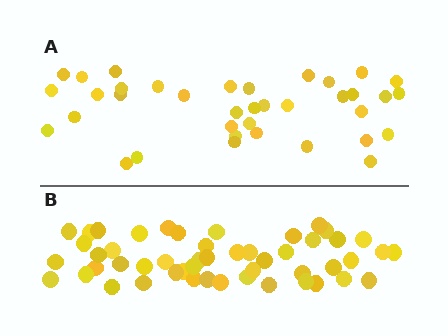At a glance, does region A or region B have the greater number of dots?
Region B (the bottom region) has more dots.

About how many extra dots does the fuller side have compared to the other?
Region B has approximately 15 more dots than region A.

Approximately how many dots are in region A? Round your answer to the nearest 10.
About 40 dots. (The exact count is 37, which rounds to 40.)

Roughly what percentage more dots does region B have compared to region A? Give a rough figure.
About 35% more.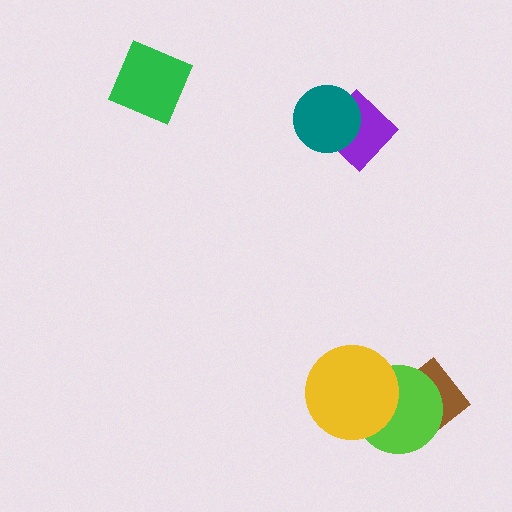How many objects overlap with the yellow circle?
2 objects overlap with the yellow circle.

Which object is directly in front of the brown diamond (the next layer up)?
The lime circle is directly in front of the brown diamond.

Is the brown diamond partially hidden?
Yes, it is partially covered by another shape.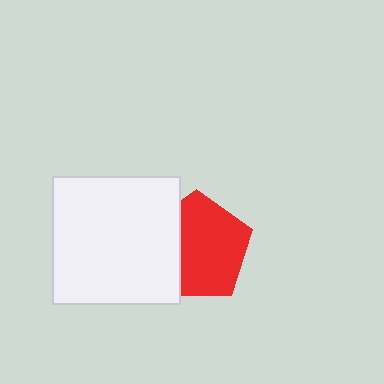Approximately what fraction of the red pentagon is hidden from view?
Roughly 32% of the red pentagon is hidden behind the white square.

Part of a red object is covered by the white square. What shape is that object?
It is a pentagon.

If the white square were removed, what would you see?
You would see the complete red pentagon.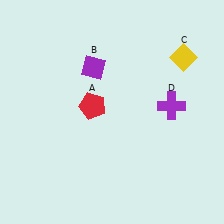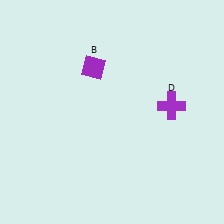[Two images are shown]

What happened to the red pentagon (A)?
The red pentagon (A) was removed in Image 2. It was in the top-left area of Image 1.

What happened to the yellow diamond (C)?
The yellow diamond (C) was removed in Image 2. It was in the top-right area of Image 1.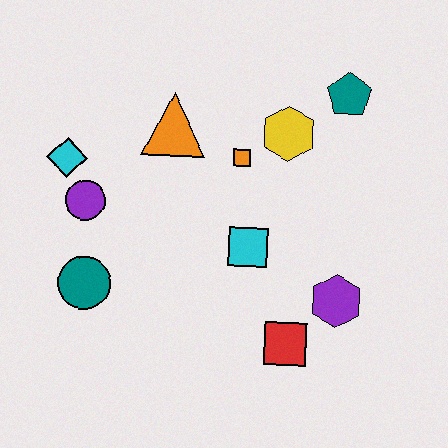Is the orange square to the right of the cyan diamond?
Yes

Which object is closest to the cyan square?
The orange square is closest to the cyan square.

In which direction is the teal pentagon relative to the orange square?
The teal pentagon is to the right of the orange square.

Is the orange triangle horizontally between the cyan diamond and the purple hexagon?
Yes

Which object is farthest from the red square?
The cyan diamond is farthest from the red square.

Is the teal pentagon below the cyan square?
No